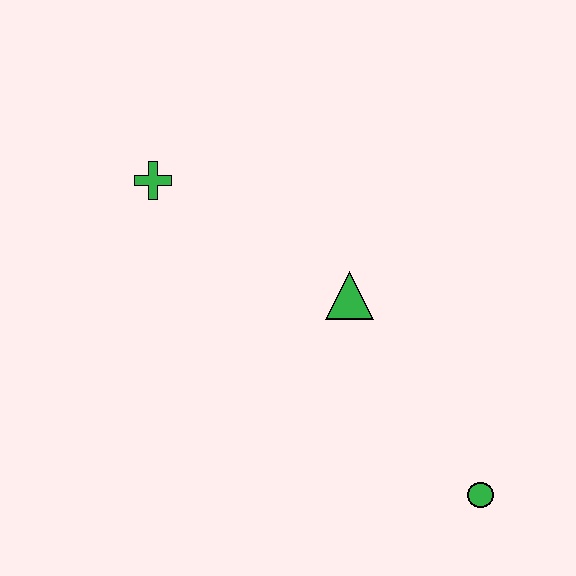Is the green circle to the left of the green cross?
No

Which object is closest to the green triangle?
The green cross is closest to the green triangle.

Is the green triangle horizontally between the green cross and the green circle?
Yes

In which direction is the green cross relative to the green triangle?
The green cross is to the left of the green triangle.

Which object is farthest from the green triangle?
The green circle is farthest from the green triangle.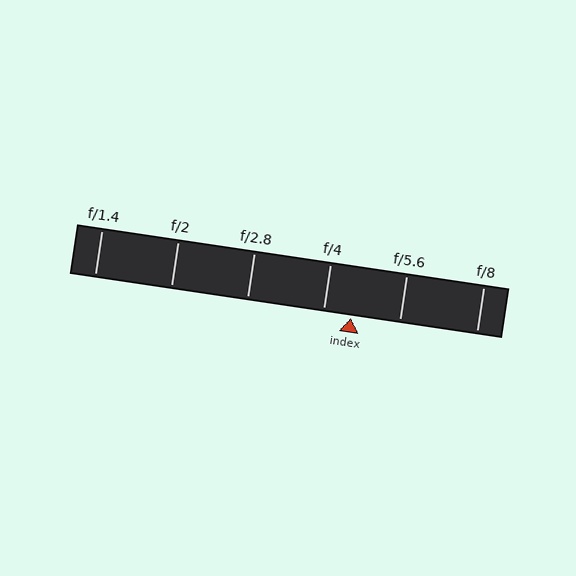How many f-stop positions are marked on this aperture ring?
There are 6 f-stop positions marked.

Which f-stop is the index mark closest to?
The index mark is closest to f/4.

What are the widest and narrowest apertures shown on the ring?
The widest aperture shown is f/1.4 and the narrowest is f/8.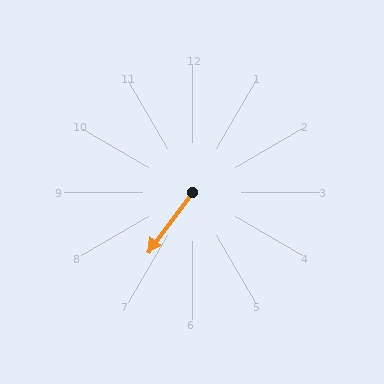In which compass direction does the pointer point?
Southwest.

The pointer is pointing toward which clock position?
Roughly 7 o'clock.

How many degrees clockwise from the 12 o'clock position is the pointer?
Approximately 217 degrees.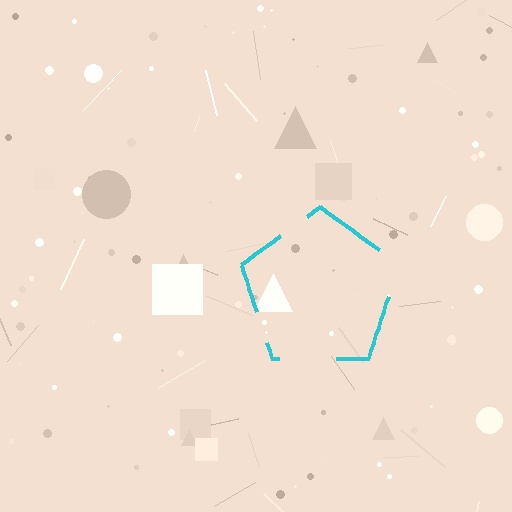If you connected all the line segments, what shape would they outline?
They would outline a pentagon.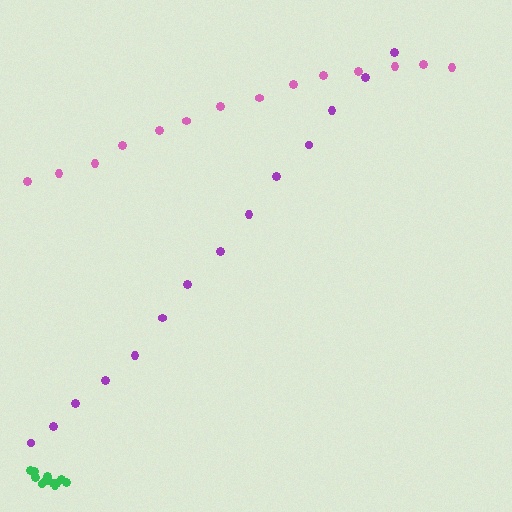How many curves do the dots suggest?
There are 3 distinct paths.